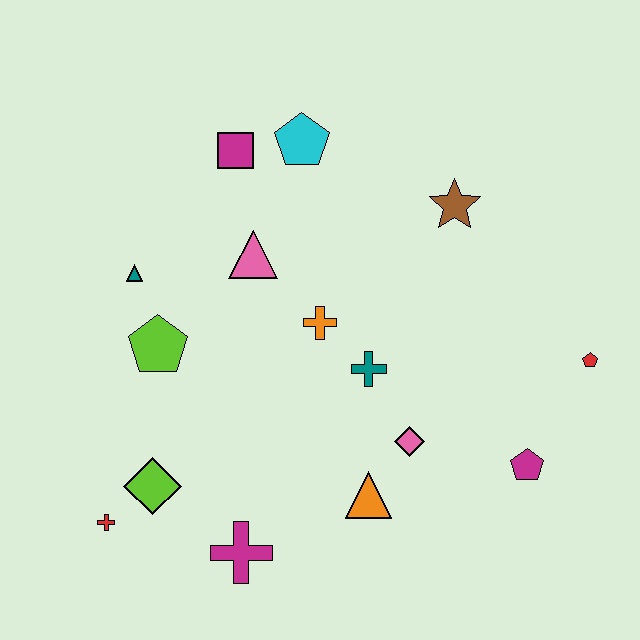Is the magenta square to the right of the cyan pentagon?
No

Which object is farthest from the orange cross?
The red cross is farthest from the orange cross.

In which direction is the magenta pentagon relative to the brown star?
The magenta pentagon is below the brown star.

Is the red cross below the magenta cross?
No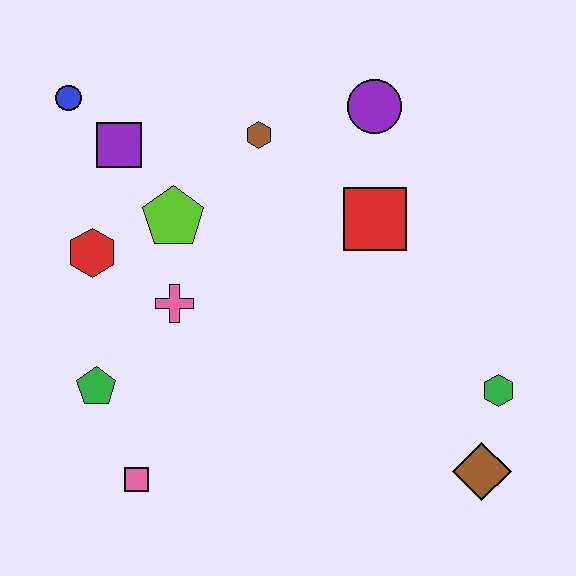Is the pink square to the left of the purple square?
No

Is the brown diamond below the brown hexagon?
Yes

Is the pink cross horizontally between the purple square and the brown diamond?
Yes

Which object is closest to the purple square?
The blue circle is closest to the purple square.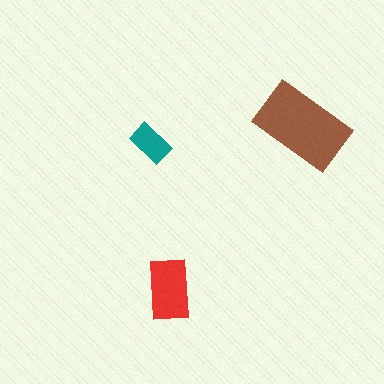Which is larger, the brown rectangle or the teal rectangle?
The brown one.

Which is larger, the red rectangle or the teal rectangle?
The red one.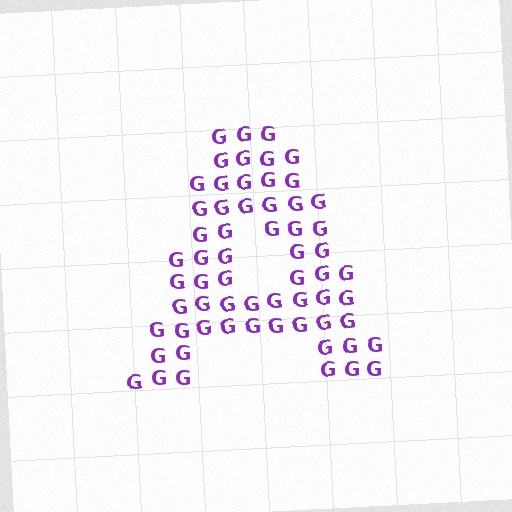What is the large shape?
The large shape is the letter A.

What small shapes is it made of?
It is made of small letter G's.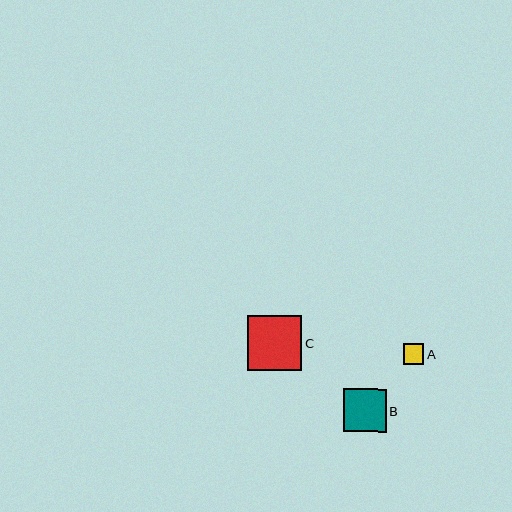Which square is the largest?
Square C is the largest with a size of approximately 55 pixels.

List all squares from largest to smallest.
From largest to smallest: C, B, A.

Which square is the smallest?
Square A is the smallest with a size of approximately 20 pixels.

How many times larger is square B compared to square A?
Square B is approximately 2.1 times the size of square A.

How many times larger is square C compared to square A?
Square C is approximately 2.7 times the size of square A.